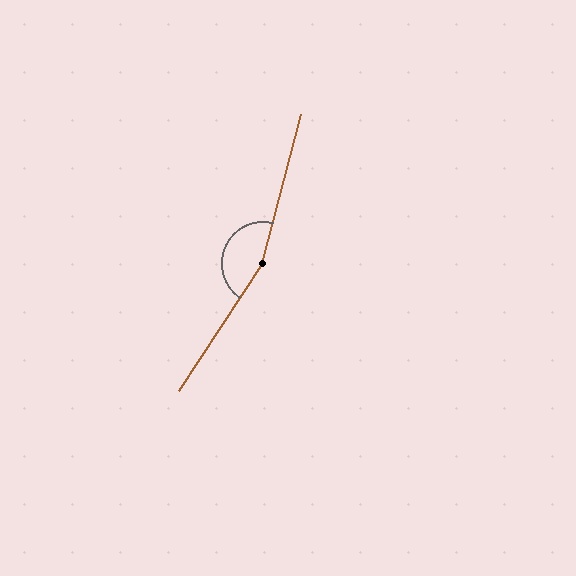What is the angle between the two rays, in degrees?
Approximately 161 degrees.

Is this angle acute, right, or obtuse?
It is obtuse.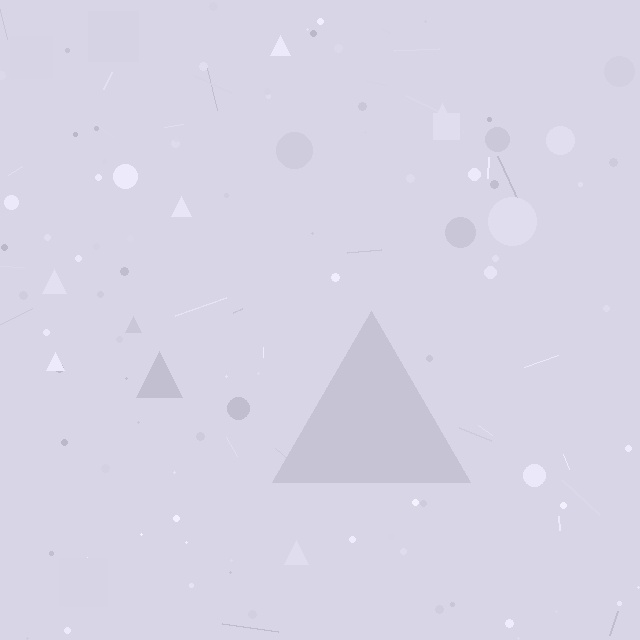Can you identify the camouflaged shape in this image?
The camouflaged shape is a triangle.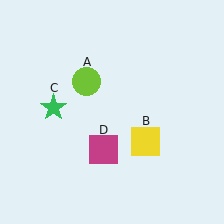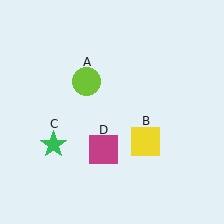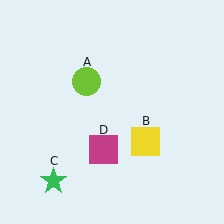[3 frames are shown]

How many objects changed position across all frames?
1 object changed position: green star (object C).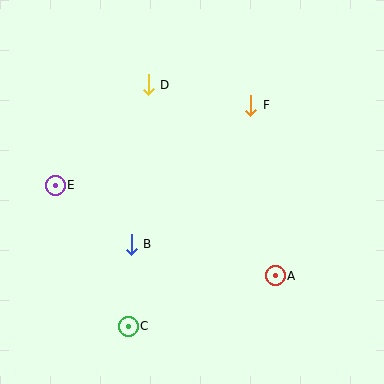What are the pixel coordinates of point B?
Point B is at (131, 244).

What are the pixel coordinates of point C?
Point C is at (128, 326).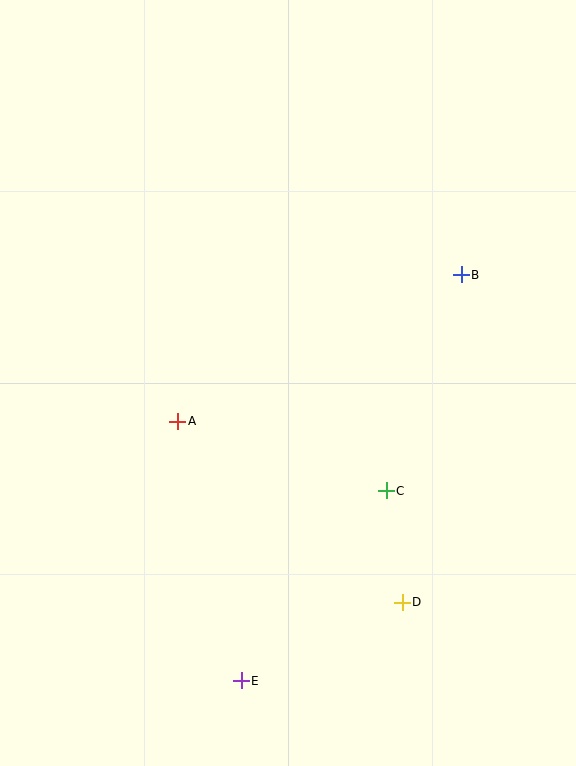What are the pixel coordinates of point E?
Point E is at (241, 681).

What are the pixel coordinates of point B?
Point B is at (461, 275).